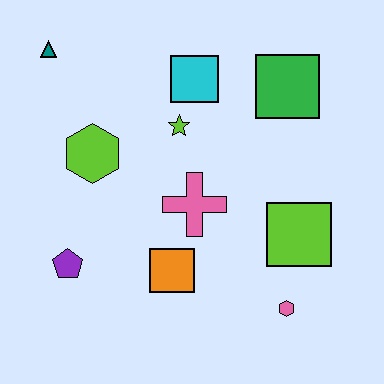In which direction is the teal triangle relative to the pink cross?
The teal triangle is above the pink cross.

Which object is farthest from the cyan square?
The pink hexagon is farthest from the cyan square.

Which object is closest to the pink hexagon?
The lime square is closest to the pink hexagon.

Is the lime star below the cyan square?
Yes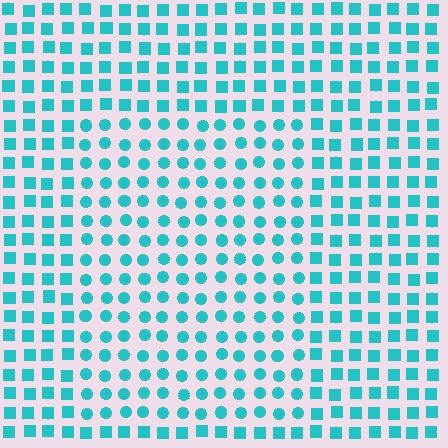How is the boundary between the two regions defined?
The boundary is defined by a change in element shape: circles inside vs. squares outside. All elements share the same color and spacing.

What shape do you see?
I see a rectangle.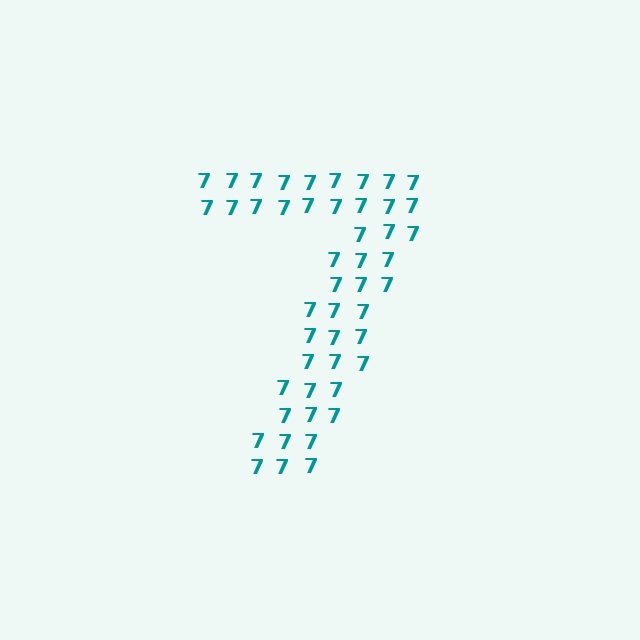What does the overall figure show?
The overall figure shows the digit 7.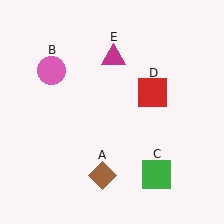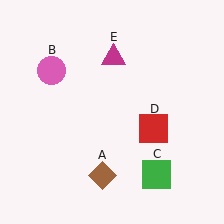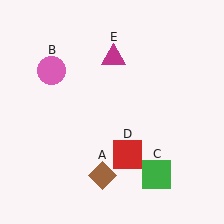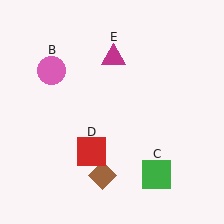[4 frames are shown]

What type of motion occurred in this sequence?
The red square (object D) rotated clockwise around the center of the scene.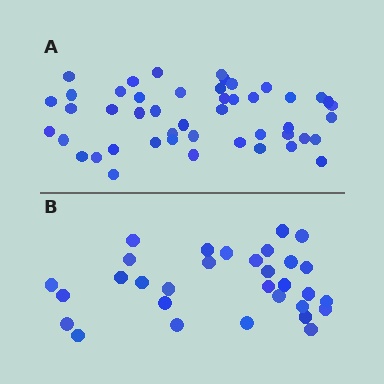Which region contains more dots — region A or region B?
Region A (the top region) has more dots.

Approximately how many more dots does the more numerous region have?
Region A has approximately 15 more dots than region B.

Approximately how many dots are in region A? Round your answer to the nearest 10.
About 50 dots. (The exact count is 47, which rounds to 50.)